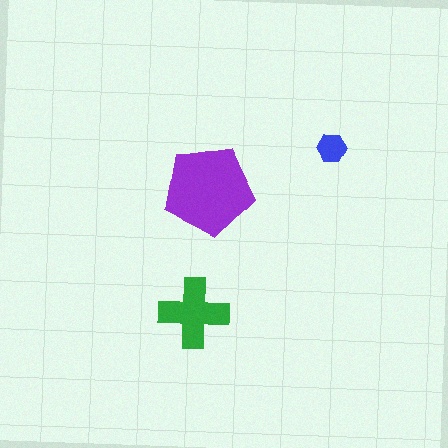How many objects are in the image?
There are 3 objects in the image.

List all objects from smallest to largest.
The blue hexagon, the green cross, the purple pentagon.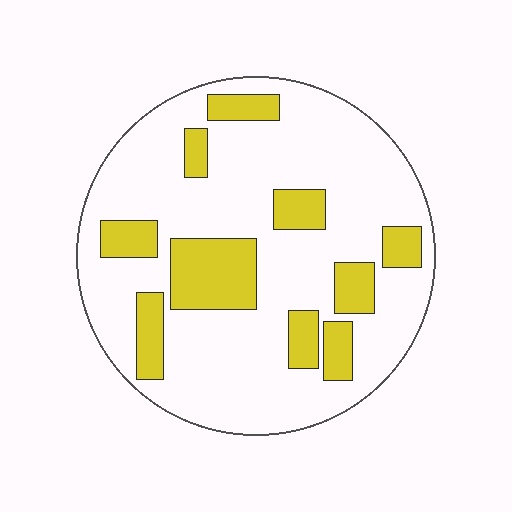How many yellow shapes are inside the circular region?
10.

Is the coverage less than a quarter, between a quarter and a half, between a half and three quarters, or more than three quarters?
Less than a quarter.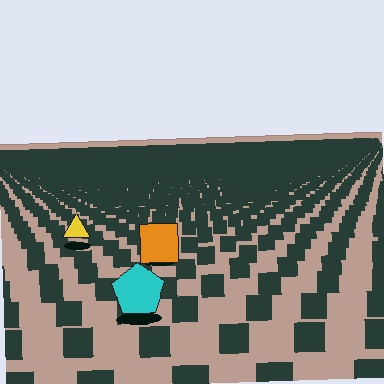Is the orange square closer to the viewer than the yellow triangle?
Yes. The orange square is closer — you can tell from the texture gradient: the ground texture is coarser near it.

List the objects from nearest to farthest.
From nearest to farthest: the cyan pentagon, the orange square, the yellow triangle.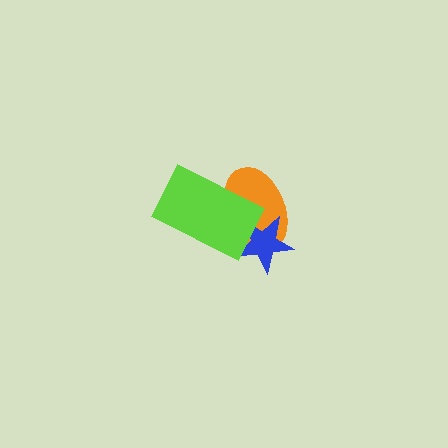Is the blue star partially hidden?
Yes, it is partially covered by another shape.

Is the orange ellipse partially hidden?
Yes, it is partially covered by another shape.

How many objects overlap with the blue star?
2 objects overlap with the blue star.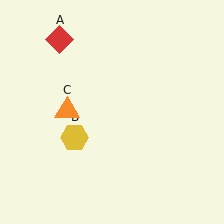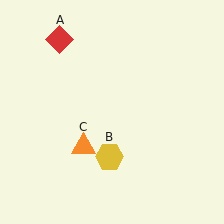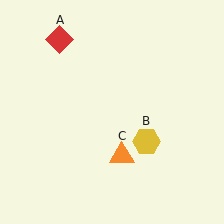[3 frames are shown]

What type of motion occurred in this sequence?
The yellow hexagon (object B), orange triangle (object C) rotated counterclockwise around the center of the scene.